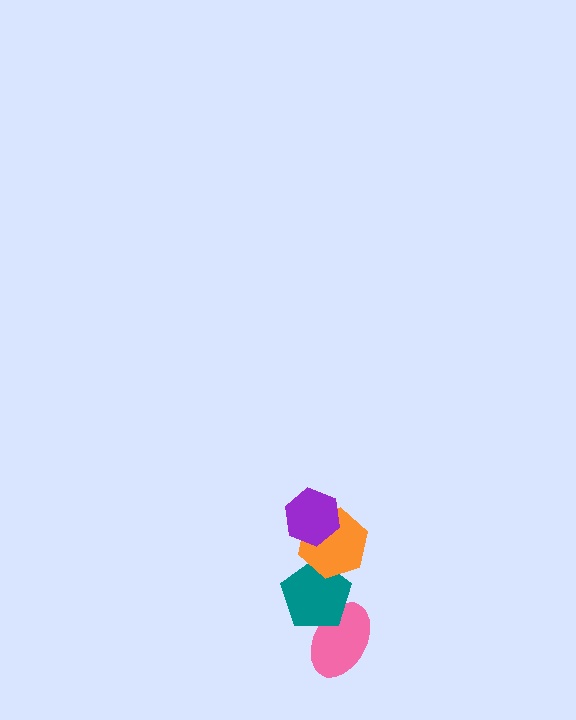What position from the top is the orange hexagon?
The orange hexagon is 2nd from the top.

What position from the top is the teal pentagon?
The teal pentagon is 3rd from the top.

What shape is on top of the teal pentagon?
The orange hexagon is on top of the teal pentagon.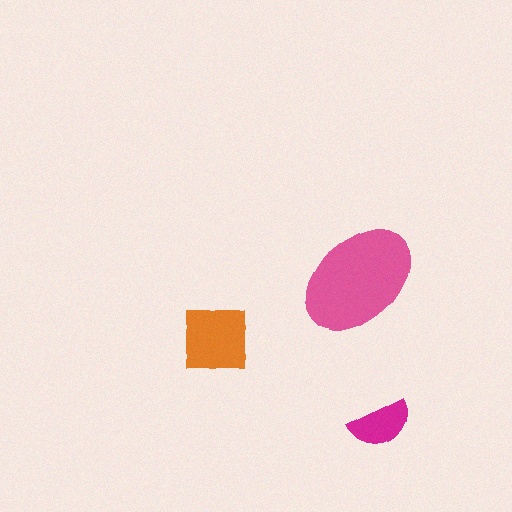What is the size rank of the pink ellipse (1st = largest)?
1st.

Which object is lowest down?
The magenta semicircle is bottommost.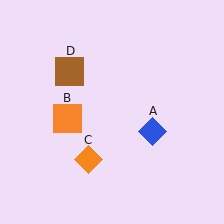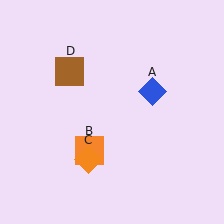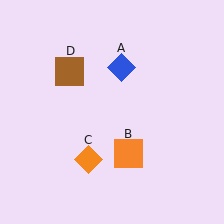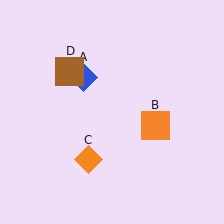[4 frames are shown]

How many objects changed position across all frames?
2 objects changed position: blue diamond (object A), orange square (object B).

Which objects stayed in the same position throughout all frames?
Orange diamond (object C) and brown square (object D) remained stationary.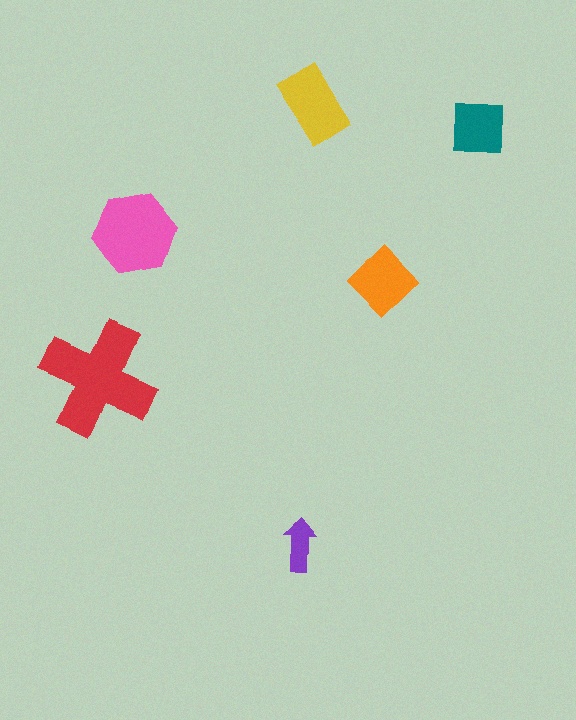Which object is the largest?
The red cross.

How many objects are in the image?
There are 6 objects in the image.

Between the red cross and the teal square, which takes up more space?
The red cross.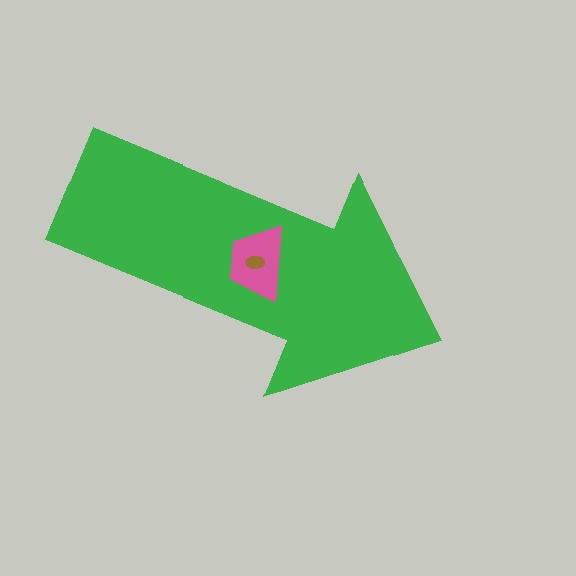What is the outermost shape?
The green arrow.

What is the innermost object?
The brown ellipse.